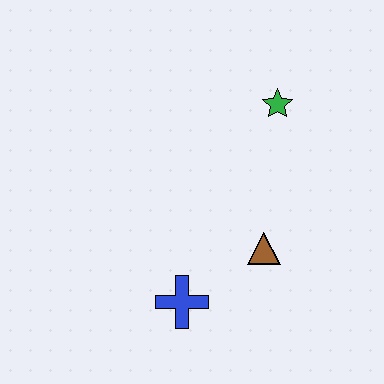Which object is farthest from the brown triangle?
The green star is farthest from the brown triangle.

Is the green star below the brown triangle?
No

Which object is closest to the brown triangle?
The blue cross is closest to the brown triangle.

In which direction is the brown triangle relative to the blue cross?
The brown triangle is to the right of the blue cross.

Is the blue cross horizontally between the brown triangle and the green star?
No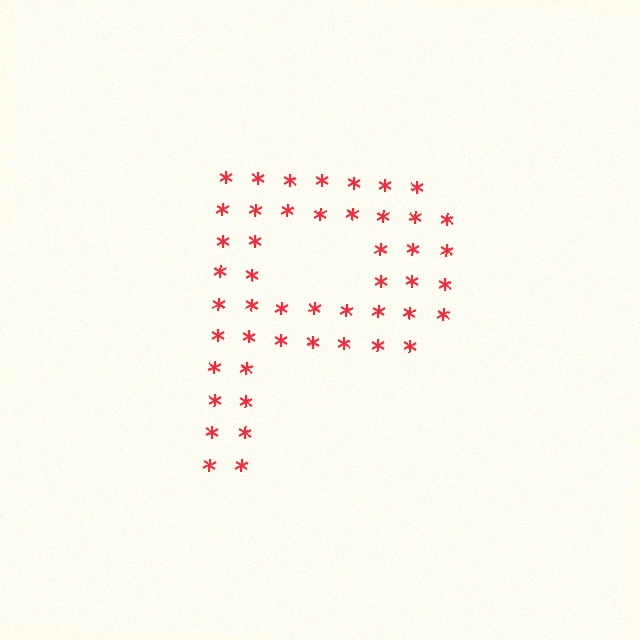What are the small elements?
The small elements are asterisks.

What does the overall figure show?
The overall figure shows the letter P.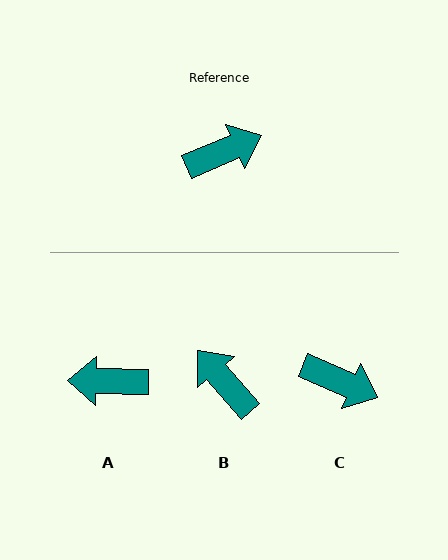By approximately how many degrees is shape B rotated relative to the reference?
Approximately 108 degrees counter-clockwise.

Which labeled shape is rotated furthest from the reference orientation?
A, about 156 degrees away.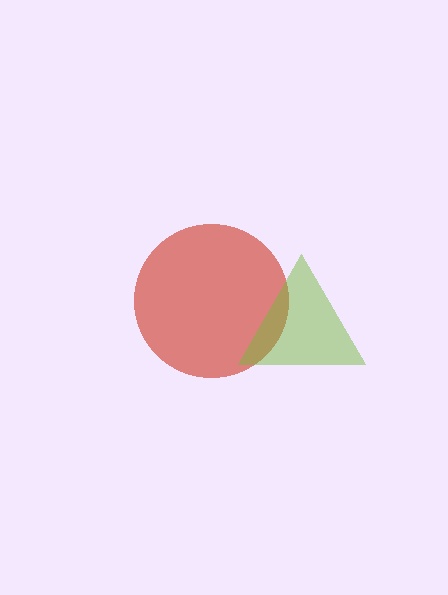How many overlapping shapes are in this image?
There are 2 overlapping shapes in the image.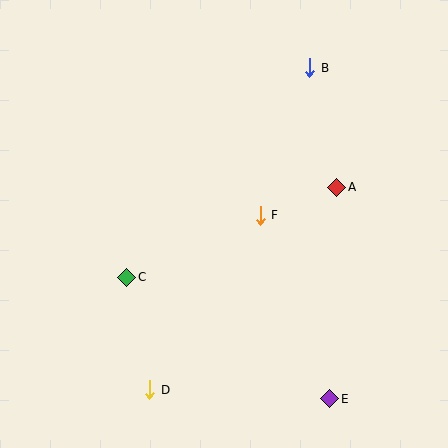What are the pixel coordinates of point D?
Point D is at (150, 390).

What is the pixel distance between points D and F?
The distance between D and F is 207 pixels.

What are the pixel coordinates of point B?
Point B is at (310, 68).